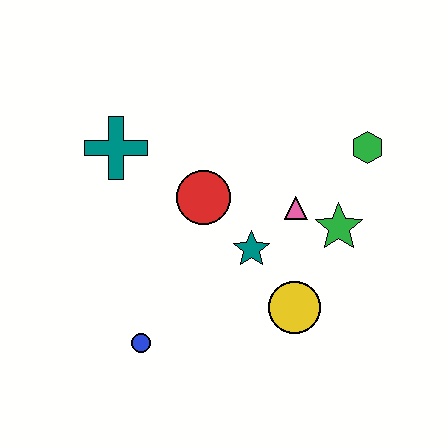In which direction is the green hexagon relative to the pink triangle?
The green hexagon is to the right of the pink triangle.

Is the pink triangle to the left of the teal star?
No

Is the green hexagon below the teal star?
No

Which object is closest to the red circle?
The teal star is closest to the red circle.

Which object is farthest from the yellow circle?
The teal cross is farthest from the yellow circle.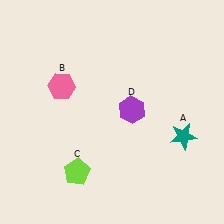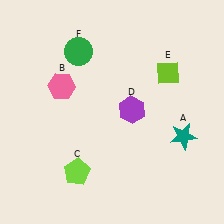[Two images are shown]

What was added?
A lime diamond (E), a green circle (F) were added in Image 2.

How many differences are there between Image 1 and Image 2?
There are 2 differences between the two images.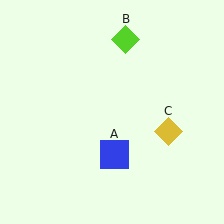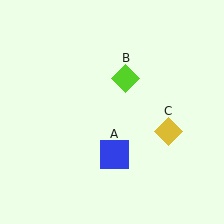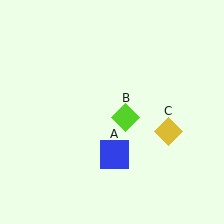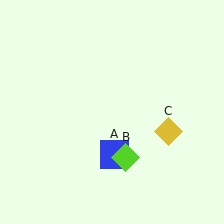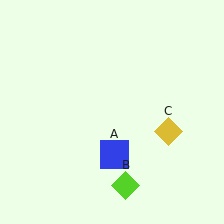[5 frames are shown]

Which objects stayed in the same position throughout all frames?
Blue square (object A) and yellow diamond (object C) remained stationary.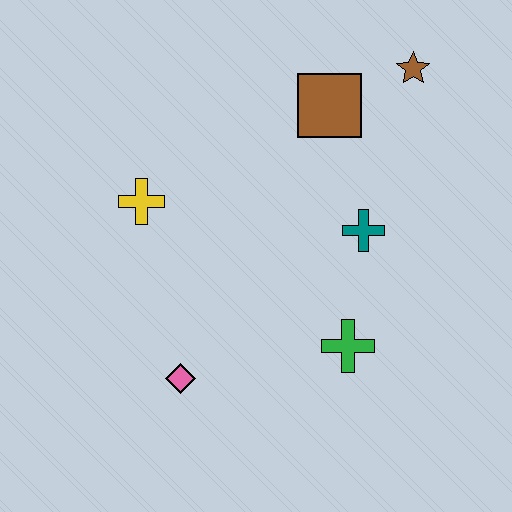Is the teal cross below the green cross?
No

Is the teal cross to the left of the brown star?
Yes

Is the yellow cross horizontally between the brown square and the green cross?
No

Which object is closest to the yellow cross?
The pink diamond is closest to the yellow cross.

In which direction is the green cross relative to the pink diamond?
The green cross is to the right of the pink diamond.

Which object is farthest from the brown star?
The pink diamond is farthest from the brown star.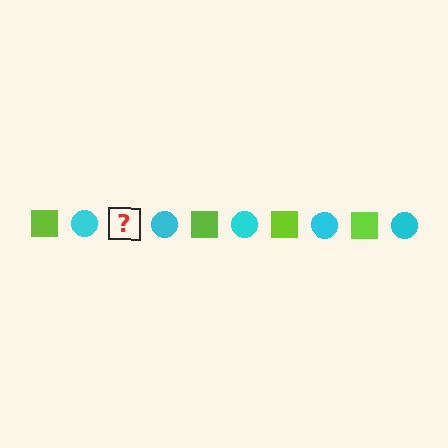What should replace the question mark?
The question mark should be replaced with a lime square.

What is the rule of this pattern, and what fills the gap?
The rule is that the pattern alternates between lime square and cyan circle. The gap should be filled with a lime square.